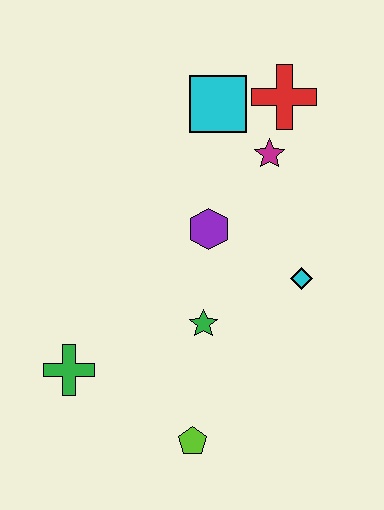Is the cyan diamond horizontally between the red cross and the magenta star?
No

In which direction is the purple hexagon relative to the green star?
The purple hexagon is above the green star.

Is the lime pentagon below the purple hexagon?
Yes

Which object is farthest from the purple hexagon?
The lime pentagon is farthest from the purple hexagon.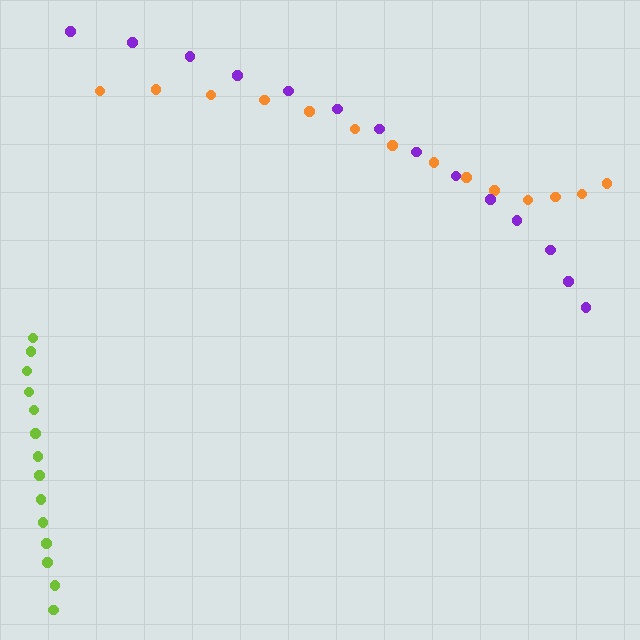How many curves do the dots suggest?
There are 3 distinct paths.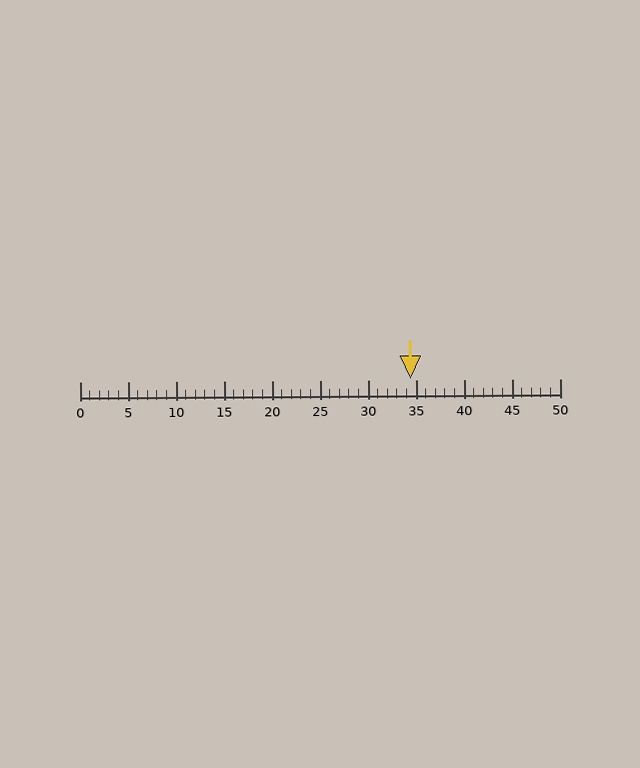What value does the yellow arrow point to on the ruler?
The yellow arrow points to approximately 34.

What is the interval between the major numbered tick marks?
The major tick marks are spaced 5 units apart.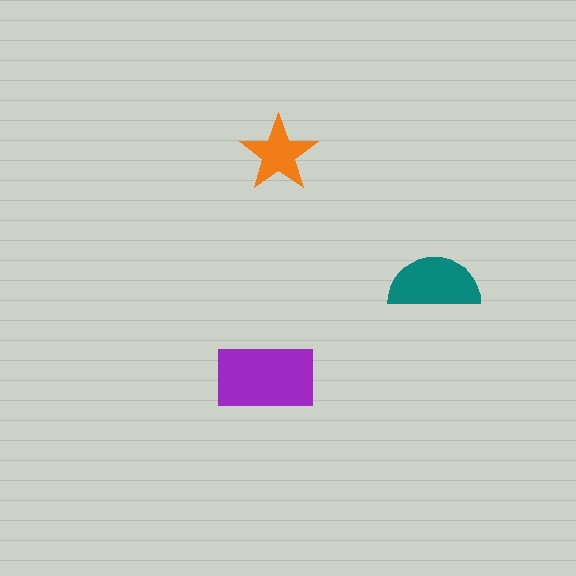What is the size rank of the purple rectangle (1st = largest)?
1st.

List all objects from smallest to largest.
The orange star, the teal semicircle, the purple rectangle.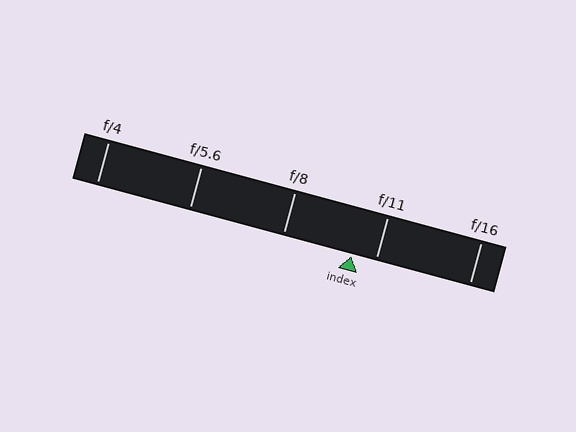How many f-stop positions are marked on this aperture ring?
There are 5 f-stop positions marked.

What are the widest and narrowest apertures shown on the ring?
The widest aperture shown is f/4 and the narrowest is f/16.